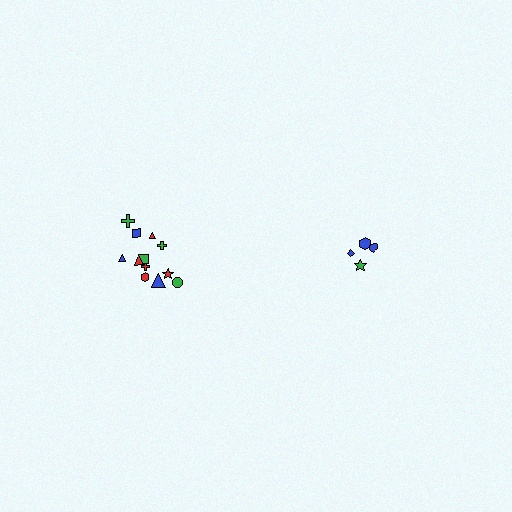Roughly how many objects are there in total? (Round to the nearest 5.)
Roughly 15 objects in total.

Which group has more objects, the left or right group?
The left group.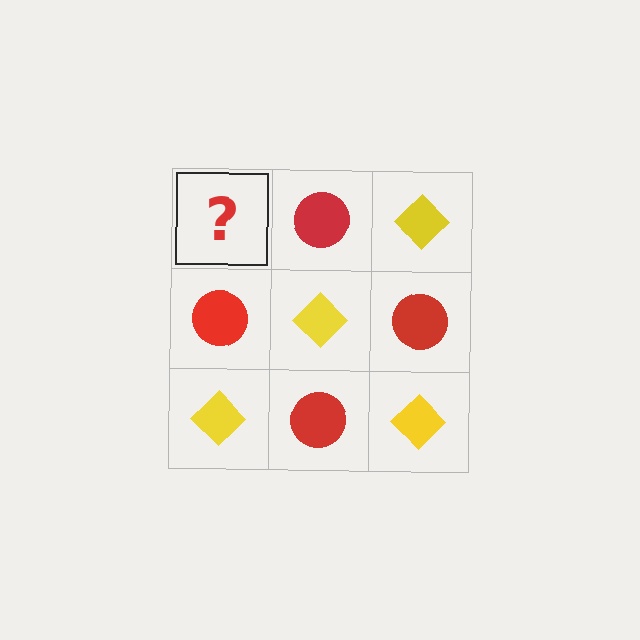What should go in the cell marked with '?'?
The missing cell should contain a yellow diamond.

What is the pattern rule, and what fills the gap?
The rule is that it alternates yellow diamond and red circle in a checkerboard pattern. The gap should be filled with a yellow diamond.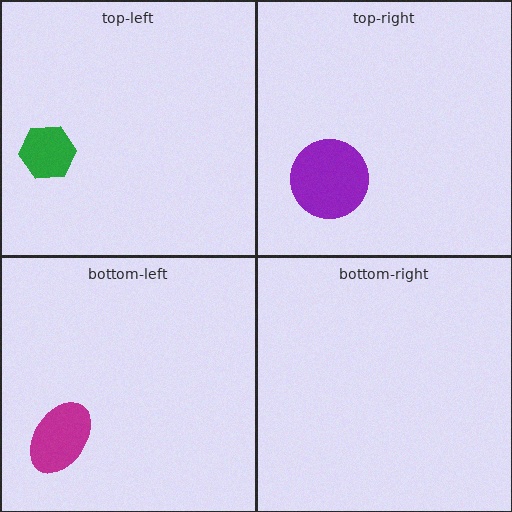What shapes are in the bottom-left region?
The magenta ellipse.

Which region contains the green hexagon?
The top-left region.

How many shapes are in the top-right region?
1.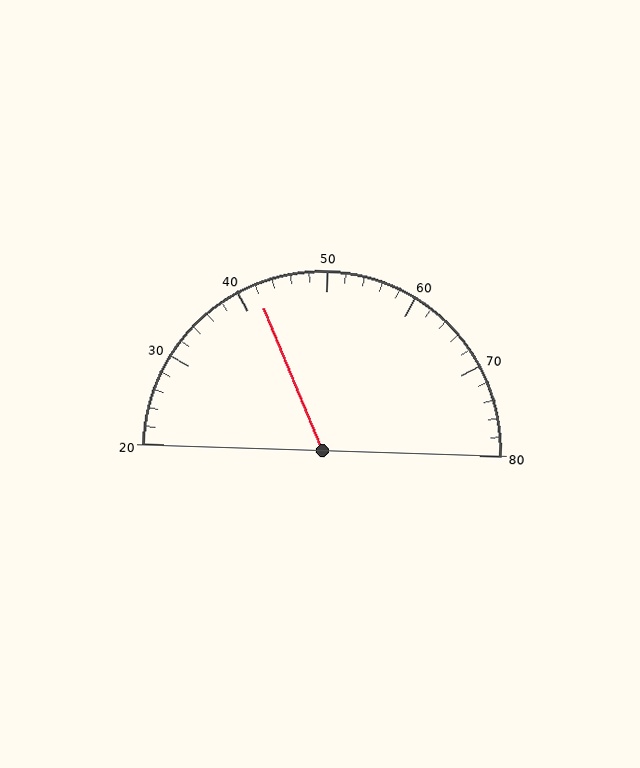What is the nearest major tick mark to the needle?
The nearest major tick mark is 40.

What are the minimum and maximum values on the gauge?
The gauge ranges from 20 to 80.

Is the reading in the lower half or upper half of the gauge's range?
The reading is in the lower half of the range (20 to 80).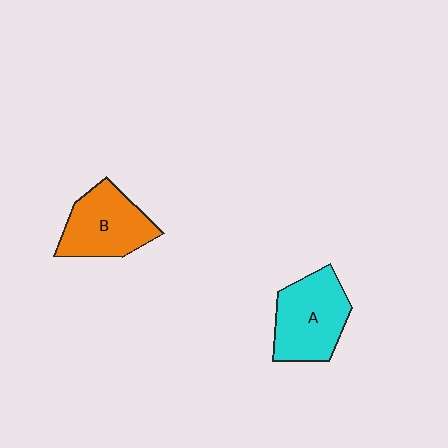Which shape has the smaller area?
Shape B (orange).